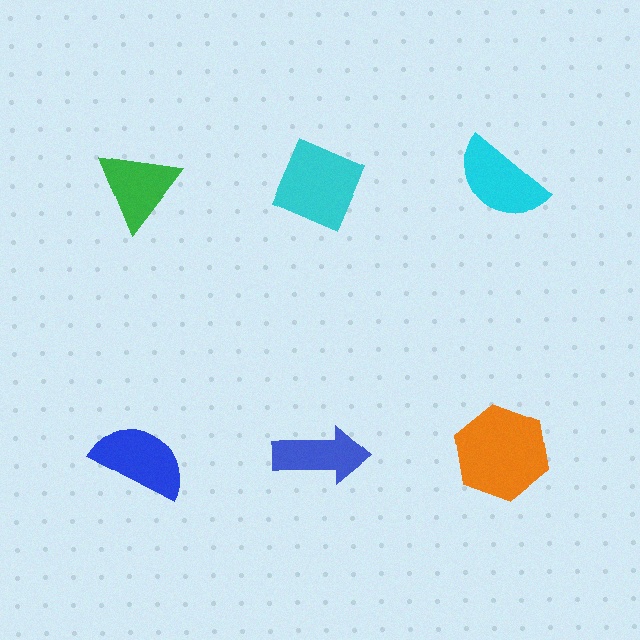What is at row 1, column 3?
A cyan semicircle.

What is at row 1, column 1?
A green triangle.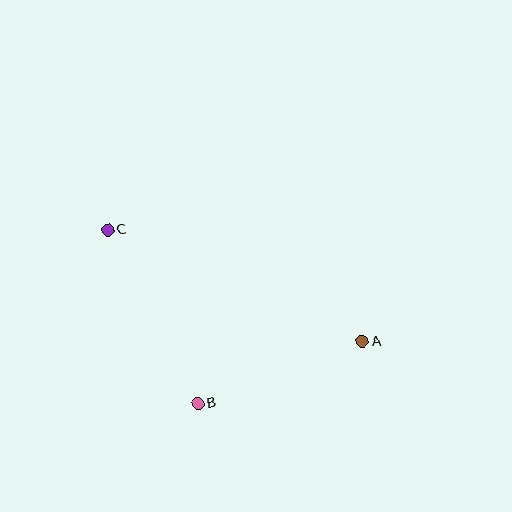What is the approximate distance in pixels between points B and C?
The distance between B and C is approximately 195 pixels.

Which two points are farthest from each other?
Points A and C are farthest from each other.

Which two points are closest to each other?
Points A and B are closest to each other.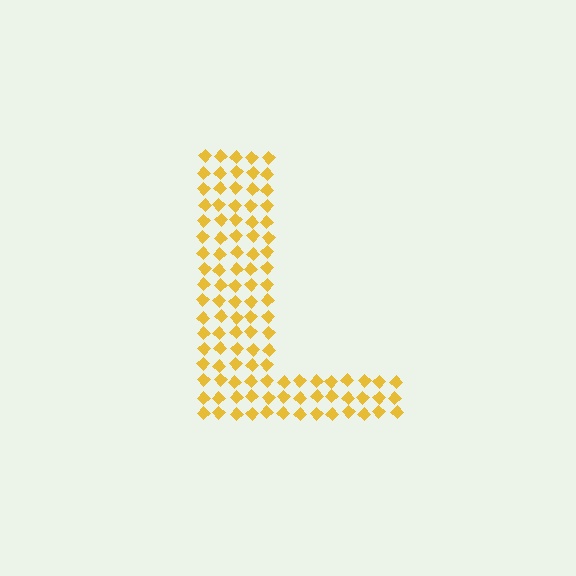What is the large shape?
The large shape is the letter L.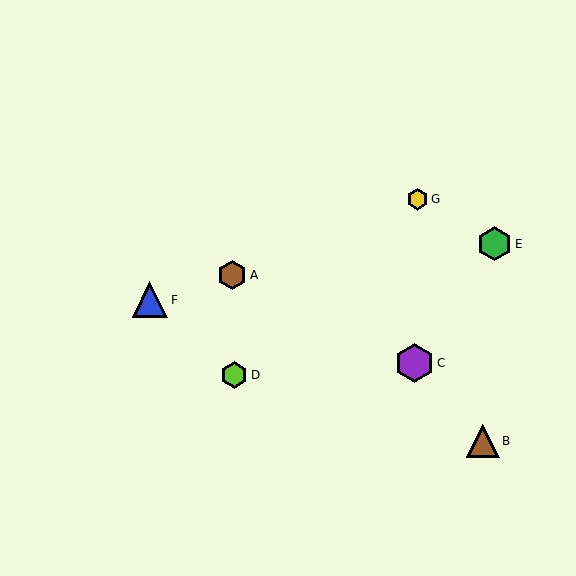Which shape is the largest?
The purple hexagon (labeled C) is the largest.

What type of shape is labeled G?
Shape G is a yellow hexagon.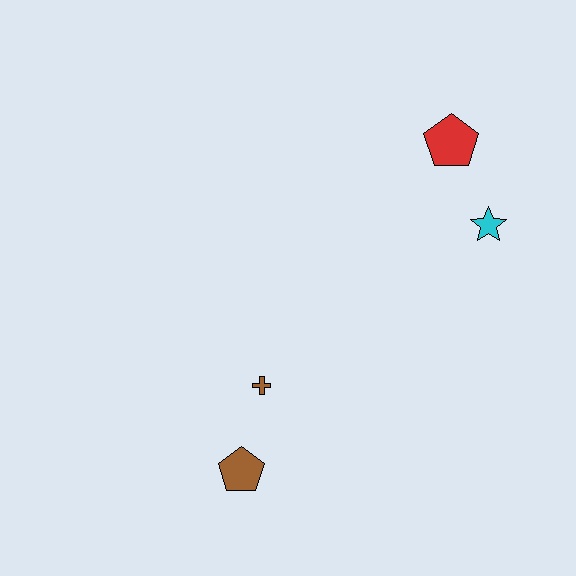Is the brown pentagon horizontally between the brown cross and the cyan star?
No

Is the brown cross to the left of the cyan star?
Yes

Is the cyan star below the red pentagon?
Yes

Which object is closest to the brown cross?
The brown pentagon is closest to the brown cross.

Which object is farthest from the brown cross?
The red pentagon is farthest from the brown cross.